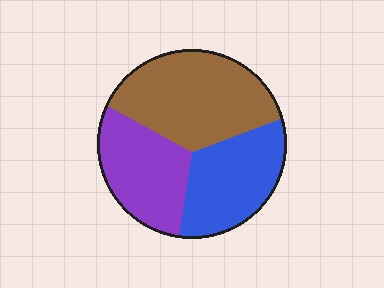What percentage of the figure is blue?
Blue covers around 30% of the figure.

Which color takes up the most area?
Brown, at roughly 40%.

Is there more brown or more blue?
Brown.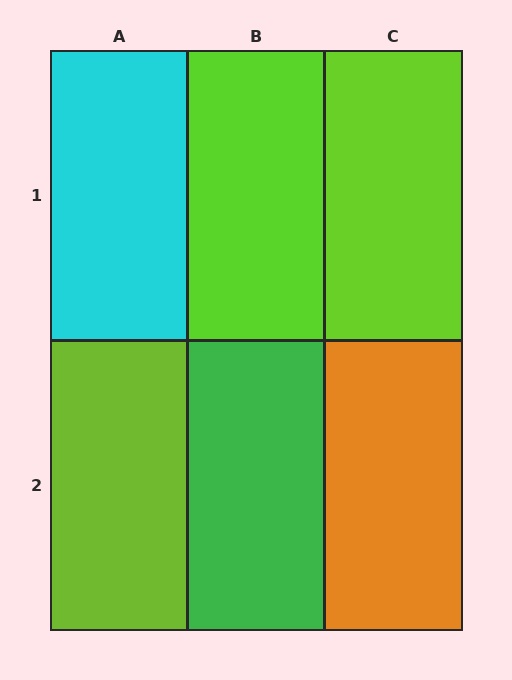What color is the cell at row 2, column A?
Lime.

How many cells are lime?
3 cells are lime.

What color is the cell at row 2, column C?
Orange.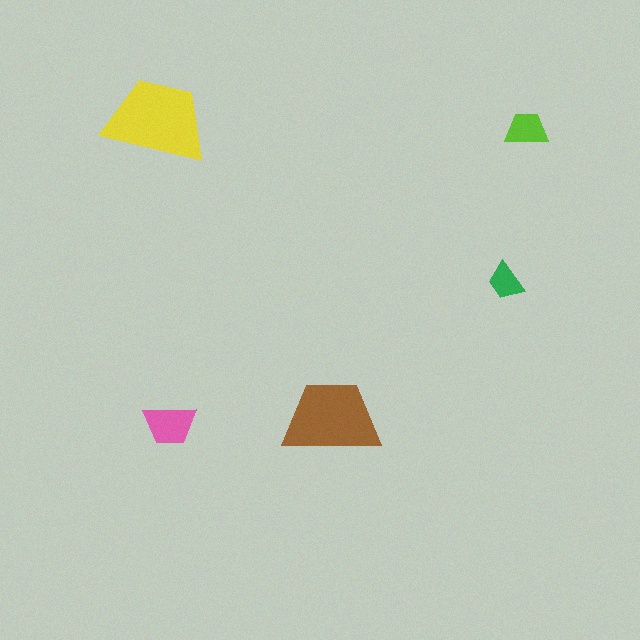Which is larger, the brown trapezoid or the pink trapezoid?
The brown one.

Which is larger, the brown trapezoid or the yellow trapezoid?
The yellow one.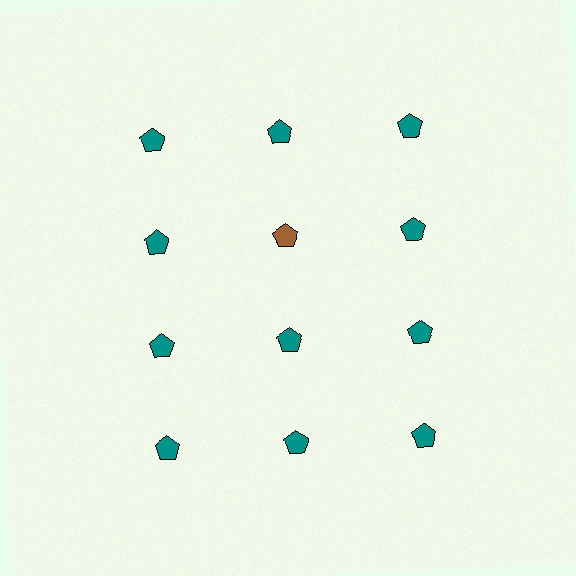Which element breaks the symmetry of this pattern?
The brown pentagon in the second row, second from left column breaks the symmetry. All other shapes are teal pentagons.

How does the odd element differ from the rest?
It has a different color: brown instead of teal.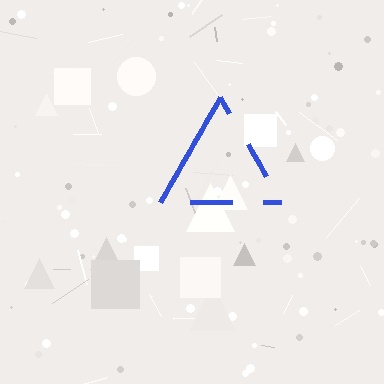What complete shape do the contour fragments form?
The contour fragments form a triangle.